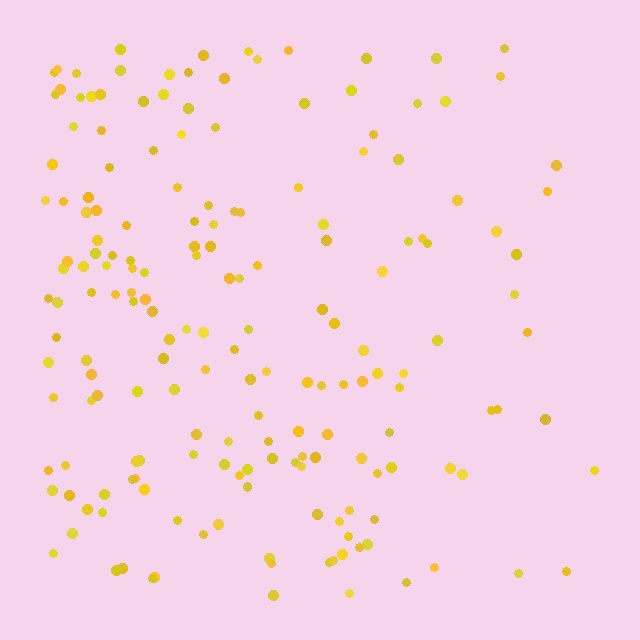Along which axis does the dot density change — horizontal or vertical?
Horizontal.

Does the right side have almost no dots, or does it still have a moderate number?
Still a moderate number, just noticeably fewer than the left.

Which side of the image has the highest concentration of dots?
The left.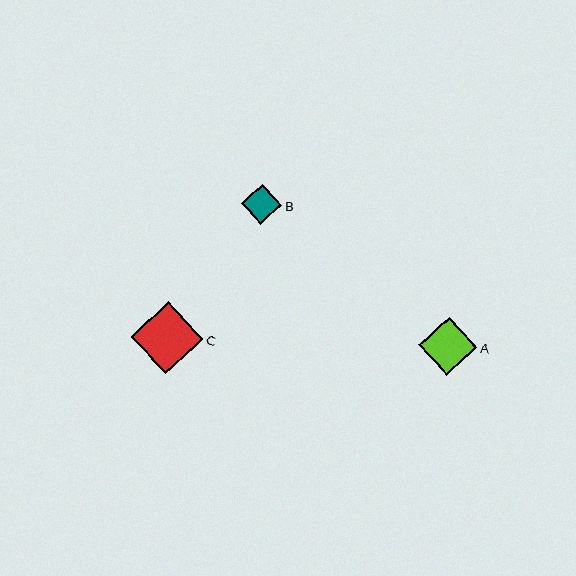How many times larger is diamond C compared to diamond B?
Diamond C is approximately 1.8 times the size of diamond B.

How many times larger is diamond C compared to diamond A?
Diamond C is approximately 1.2 times the size of diamond A.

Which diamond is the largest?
Diamond C is the largest with a size of approximately 72 pixels.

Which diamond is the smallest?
Diamond B is the smallest with a size of approximately 40 pixels.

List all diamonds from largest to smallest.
From largest to smallest: C, A, B.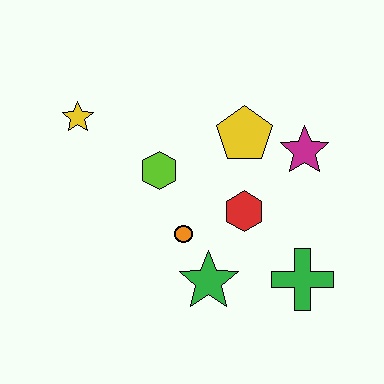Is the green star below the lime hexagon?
Yes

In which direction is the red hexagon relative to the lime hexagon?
The red hexagon is to the right of the lime hexagon.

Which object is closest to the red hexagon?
The orange circle is closest to the red hexagon.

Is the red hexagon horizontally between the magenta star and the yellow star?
Yes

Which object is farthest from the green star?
The yellow star is farthest from the green star.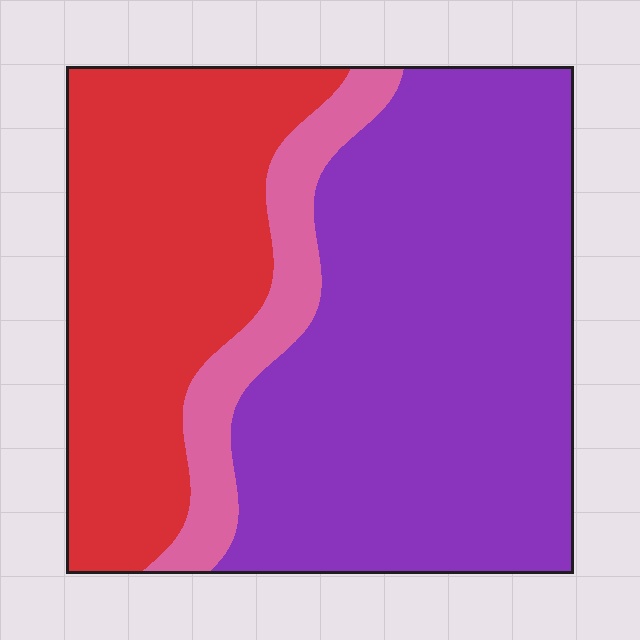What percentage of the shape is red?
Red takes up between a third and a half of the shape.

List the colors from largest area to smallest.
From largest to smallest: purple, red, pink.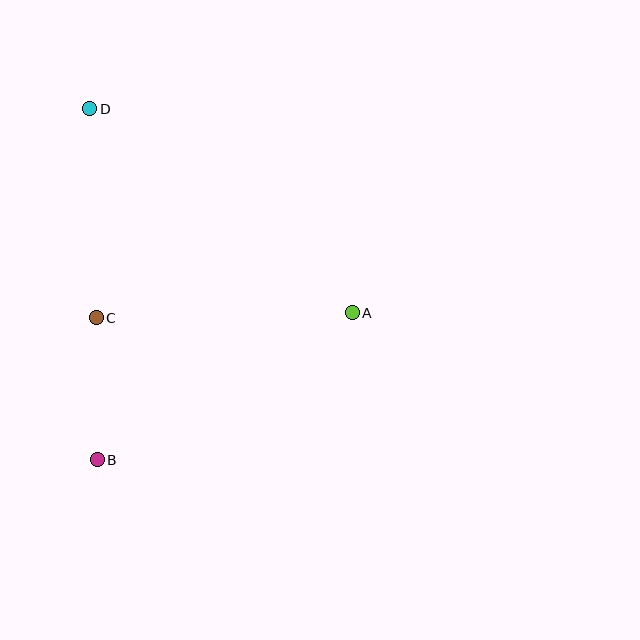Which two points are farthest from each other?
Points B and D are farthest from each other.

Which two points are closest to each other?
Points B and C are closest to each other.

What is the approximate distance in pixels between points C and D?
The distance between C and D is approximately 209 pixels.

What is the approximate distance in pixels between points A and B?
The distance between A and B is approximately 294 pixels.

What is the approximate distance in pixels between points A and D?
The distance between A and D is approximately 332 pixels.